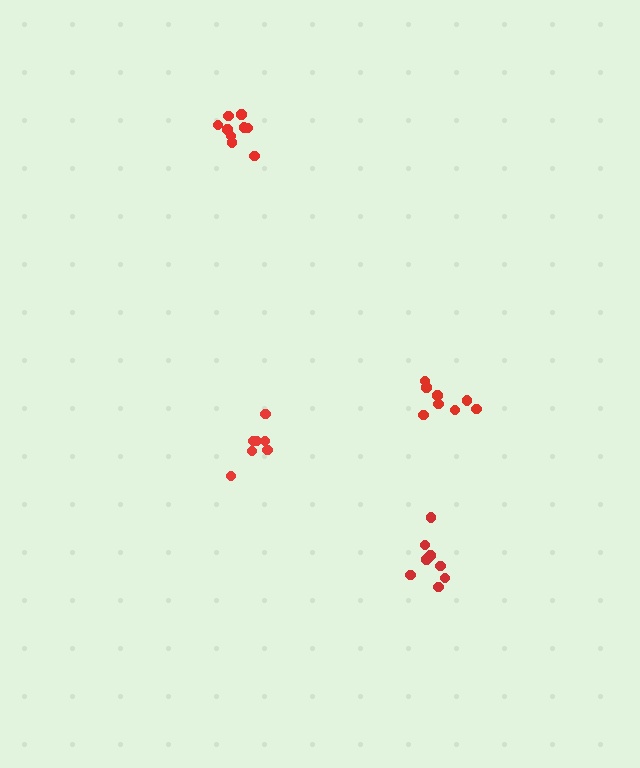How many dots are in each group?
Group 1: 7 dots, Group 2: 8 dots, Group 3: 9 dots, Group 4: 8 dots (32 total).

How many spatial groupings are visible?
There are 4 spatial groupings.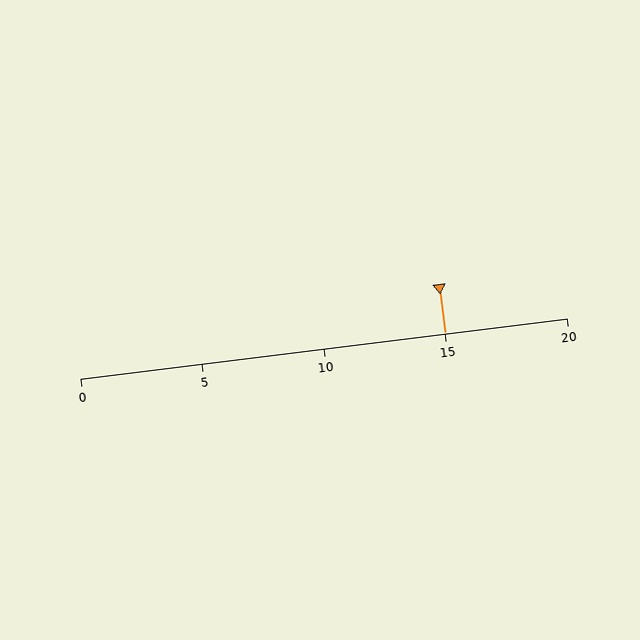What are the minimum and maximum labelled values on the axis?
The axis runs from 0 to 20.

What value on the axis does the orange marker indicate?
The marker indicates approximately 15.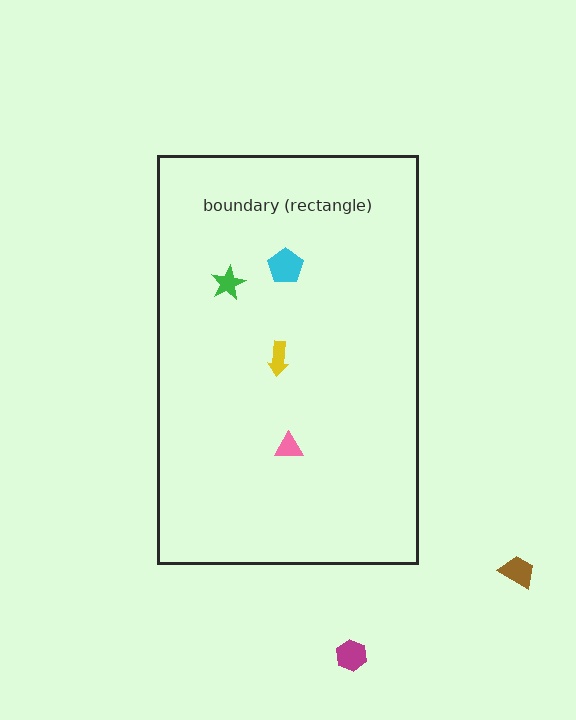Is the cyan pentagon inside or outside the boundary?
Inside.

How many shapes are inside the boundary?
4 inside, 2 outside.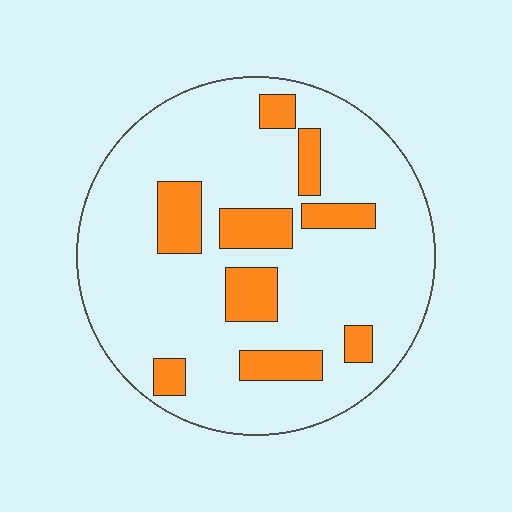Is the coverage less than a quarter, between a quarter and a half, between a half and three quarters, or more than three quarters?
Less than a quarter.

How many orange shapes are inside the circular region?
9.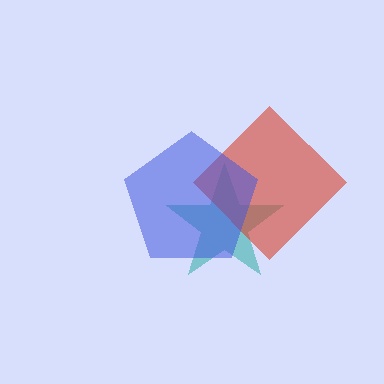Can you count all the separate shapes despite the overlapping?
Yes, there are 3 separate shapes.